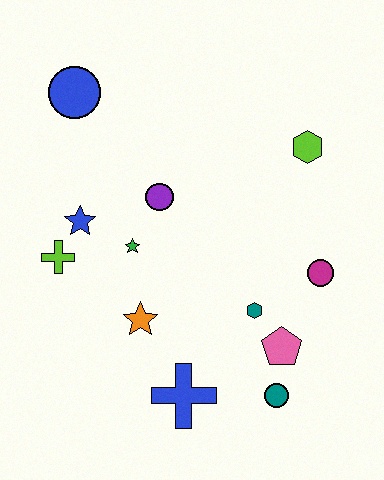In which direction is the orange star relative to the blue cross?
The orange star is above the blue cross.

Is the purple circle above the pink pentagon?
Yes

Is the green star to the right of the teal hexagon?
No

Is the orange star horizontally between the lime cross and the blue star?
No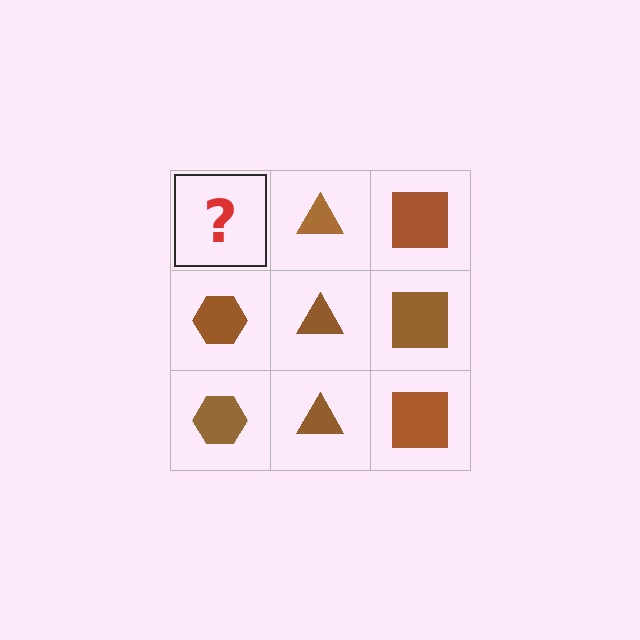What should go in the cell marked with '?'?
The missing cell should contain a brown hexagon.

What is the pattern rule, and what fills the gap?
The rule is that each column has a consistent shape. The gap should be filled with a brown hexagon.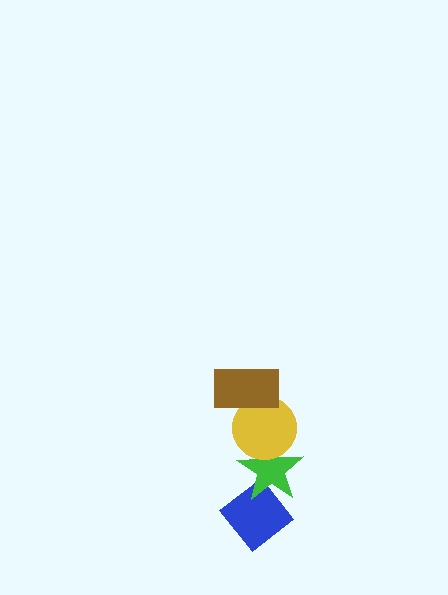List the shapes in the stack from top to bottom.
From top to bottom: the brown rectangle, the yellow circle, the green star, the blue diamond.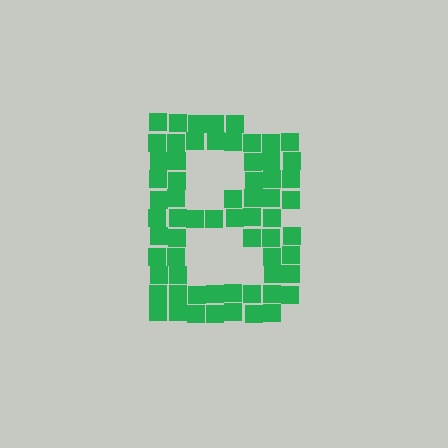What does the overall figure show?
The overall figure shows the letter B.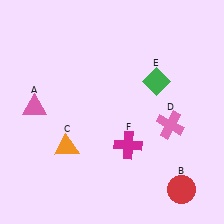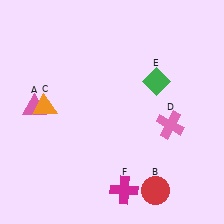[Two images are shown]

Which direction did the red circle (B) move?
The red circle (B) moved left.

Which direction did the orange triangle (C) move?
The orange triangle (C) moved up.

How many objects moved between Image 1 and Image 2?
3 objects moved between the two images.